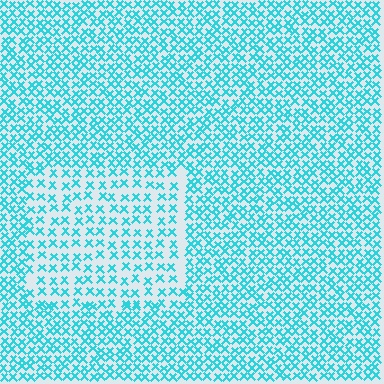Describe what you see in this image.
The image contains small cyan elements arranged at two different densities. A rectangle-shaped region is visible where the elements are less densely packed than the surrounding area.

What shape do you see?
I see a rectangle.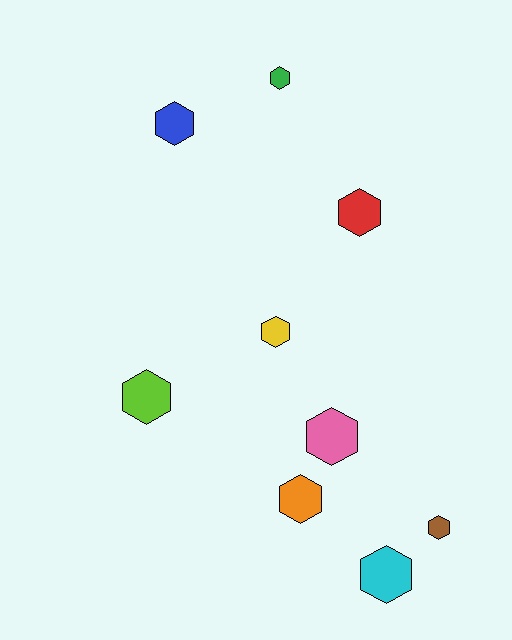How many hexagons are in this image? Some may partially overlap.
There are 9 hexagons.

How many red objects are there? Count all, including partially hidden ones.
There is 1 red object.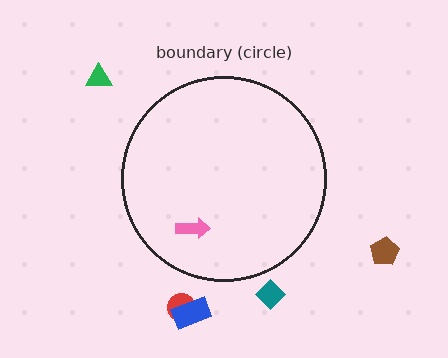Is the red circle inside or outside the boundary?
Outside.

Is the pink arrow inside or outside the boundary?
Inside.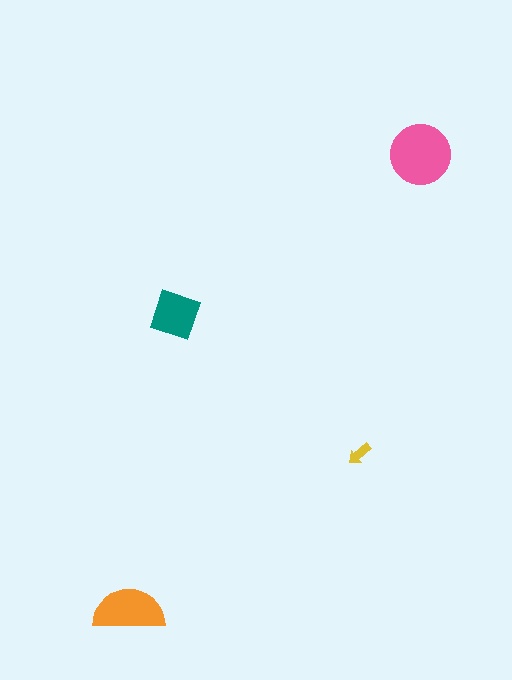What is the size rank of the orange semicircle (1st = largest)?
2nd.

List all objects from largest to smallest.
The pink circle, the orange semicircle, the teal diamond, the yellow arrow.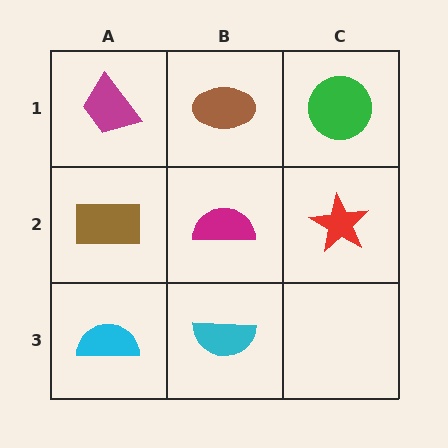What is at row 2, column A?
A brown rectangle.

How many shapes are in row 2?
3 shapes.